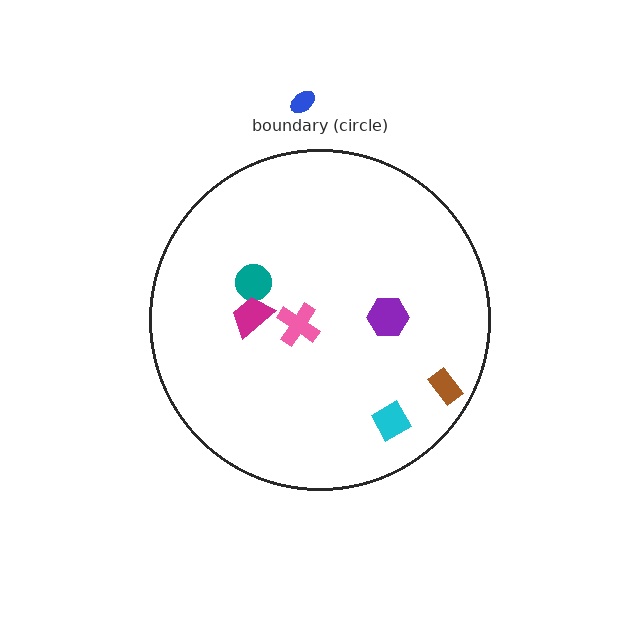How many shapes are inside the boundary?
6 inside, 1 outside.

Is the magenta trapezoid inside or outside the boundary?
Inside.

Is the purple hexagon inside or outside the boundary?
Inside.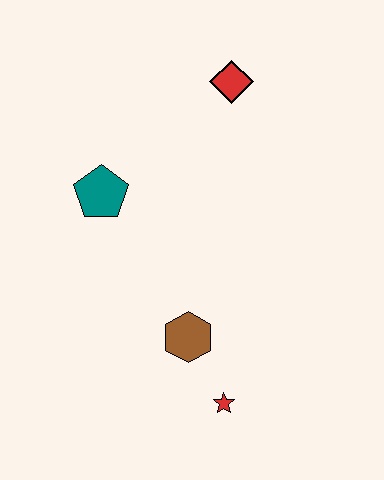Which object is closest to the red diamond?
The teal pentagon is closest to the red diamond.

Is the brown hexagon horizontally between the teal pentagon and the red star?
Yes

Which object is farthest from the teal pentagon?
The red star is farthest from the teal pentagon.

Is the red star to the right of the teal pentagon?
Yes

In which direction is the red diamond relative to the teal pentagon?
The red diamond is to the right of the teal pentagon.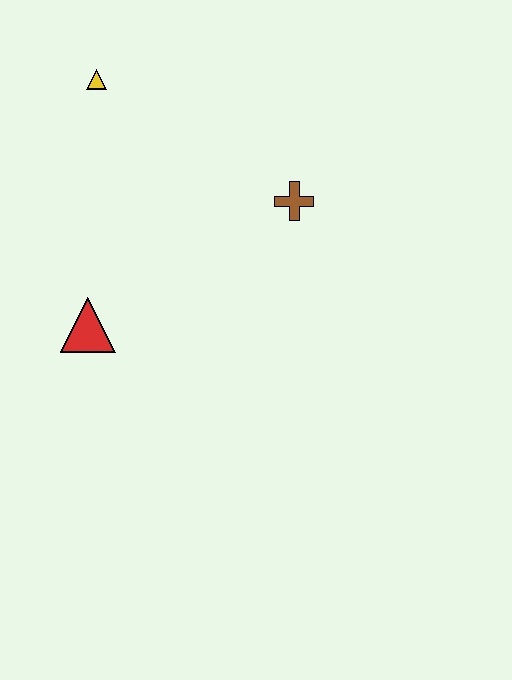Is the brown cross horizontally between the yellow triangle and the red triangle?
No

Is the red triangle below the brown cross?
Yes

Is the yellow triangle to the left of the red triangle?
No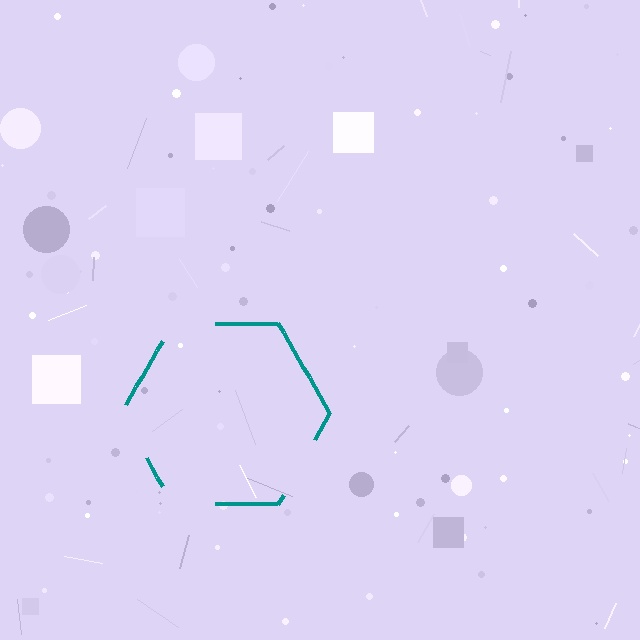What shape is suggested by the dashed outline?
The dashed outline suggests a hexagon.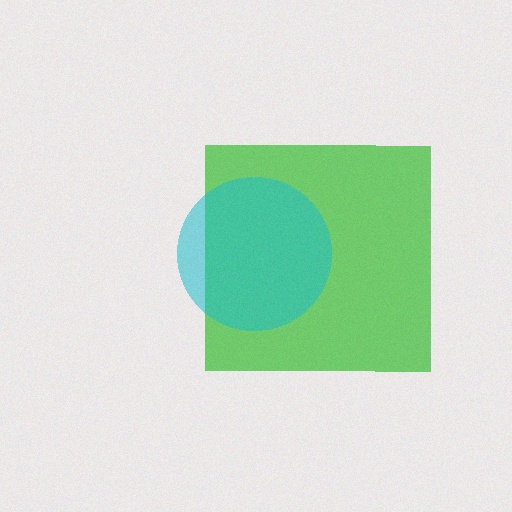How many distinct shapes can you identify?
There are 2 distinct shapes: a green square, a cyan circle.